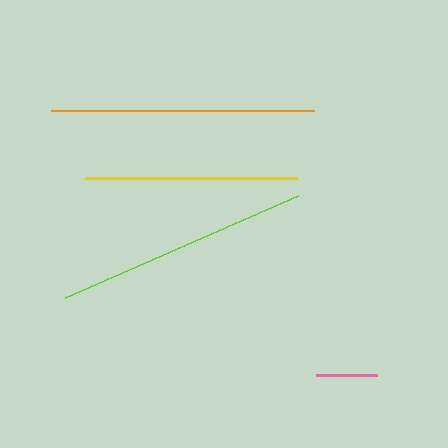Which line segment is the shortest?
The pink line is the shortest at approximately 61 pixels.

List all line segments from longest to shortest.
From longest to shortest: orange, lime, yellow, pink.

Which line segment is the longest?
The orange line is the longest at approximately 263 pixels.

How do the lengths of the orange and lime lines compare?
The orange and lime lines are approximately the same length.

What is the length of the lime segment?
The lime segment is approximately 254 pixels long.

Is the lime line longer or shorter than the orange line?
The orange line is longer than the lime line.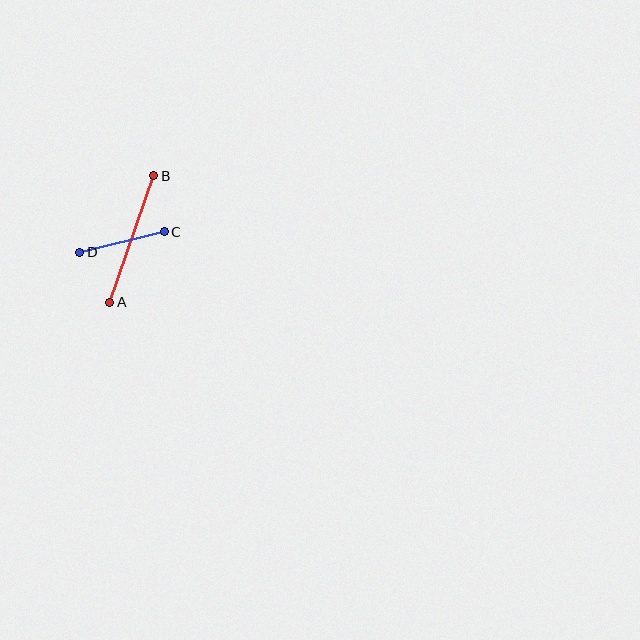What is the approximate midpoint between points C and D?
The midpoint is at approximately (122, 242) pixels.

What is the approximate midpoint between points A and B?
The midpoint is at approximately (132, 239) pixels.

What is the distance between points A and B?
The distance is approximately 134 pixels.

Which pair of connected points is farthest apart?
Points A and B are farthest apart.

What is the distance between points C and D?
The distance is approximately 87 pixels.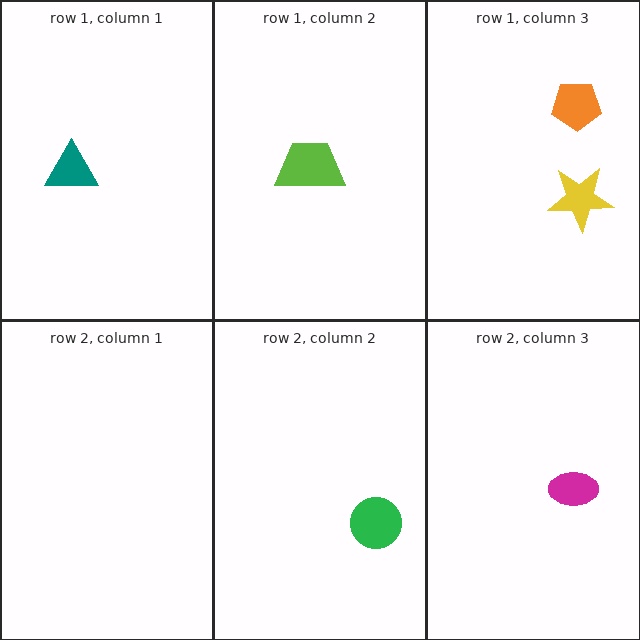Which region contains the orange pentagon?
The row 1, column 3 region.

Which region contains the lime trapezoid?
The row 1, column 2 region.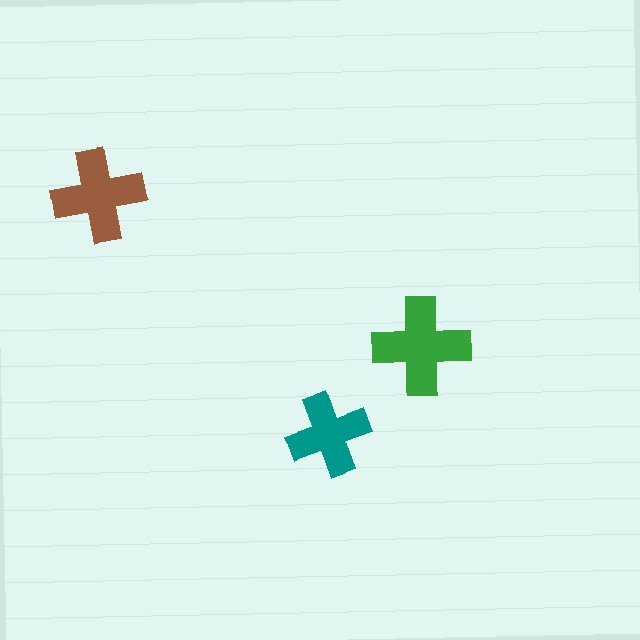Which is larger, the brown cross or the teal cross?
The brown one.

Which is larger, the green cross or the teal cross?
The green one.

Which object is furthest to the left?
The brown cross is leftmost.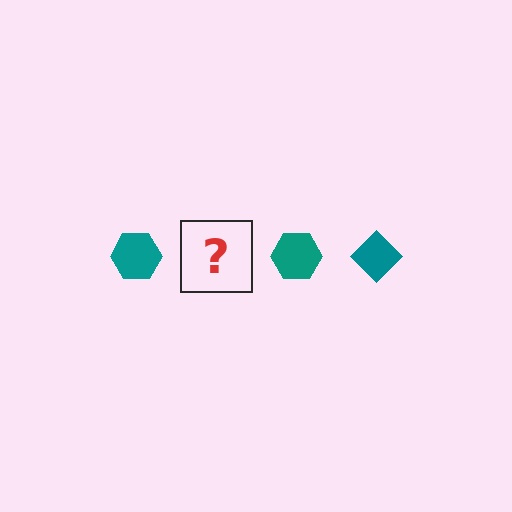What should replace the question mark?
The question mark should be replaced with a teal diamond.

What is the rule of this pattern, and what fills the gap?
The rule is that the pattern cycles through hexagon, diamond shapes in teal. The gap should be filled with a teal diamond.